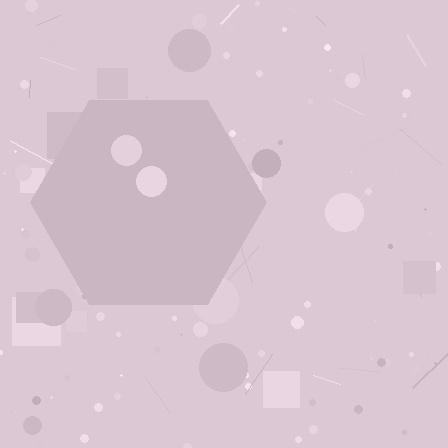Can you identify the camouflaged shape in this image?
The camouflaged shape is a hexagon.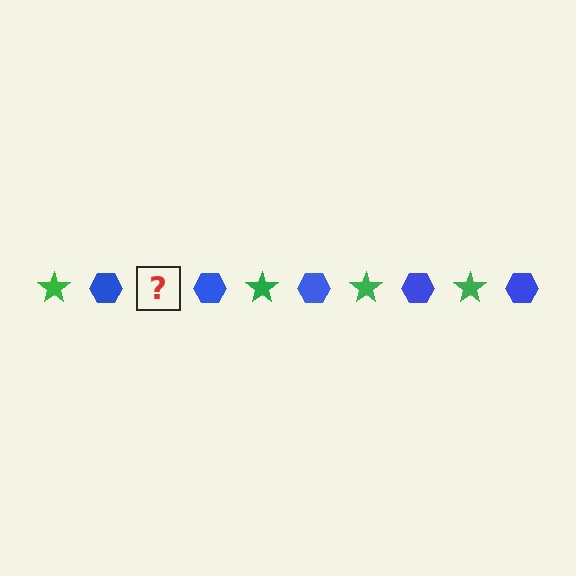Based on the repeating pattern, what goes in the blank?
The blank should be a green star.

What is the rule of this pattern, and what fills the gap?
The rule is that the pattern alternates between green star and blue hexagon. The gap should be filled with a green star.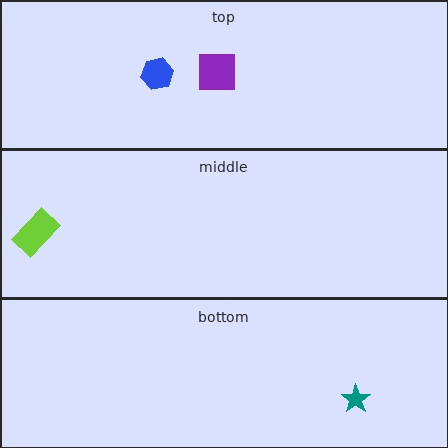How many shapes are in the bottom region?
1.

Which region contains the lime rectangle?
The middle region.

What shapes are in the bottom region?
The teal star.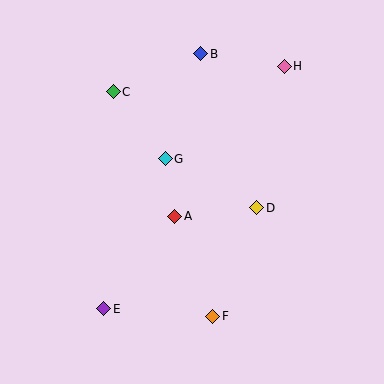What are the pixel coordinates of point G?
Point G is at (165, 159).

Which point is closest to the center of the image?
Point A at (175, 216) is closest to the center.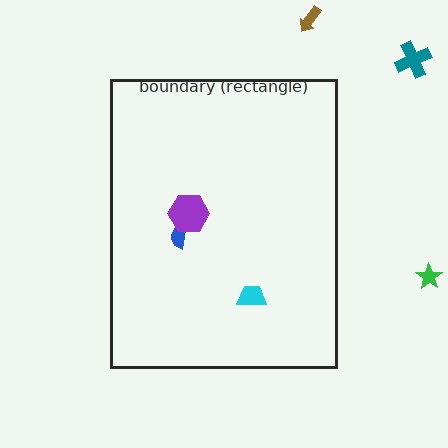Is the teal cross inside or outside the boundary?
Outside.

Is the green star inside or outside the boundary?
Outside.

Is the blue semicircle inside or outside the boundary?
Inside.